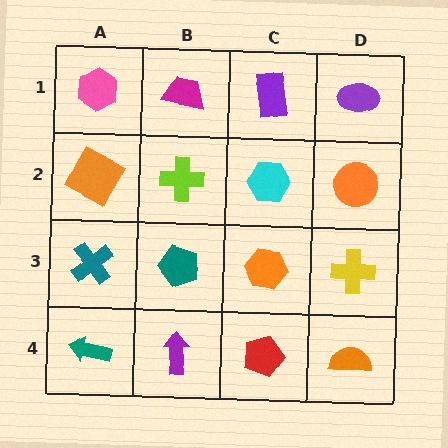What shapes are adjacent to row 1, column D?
An orange circle (row 2, column D), a purple rectangle (row 1, column C).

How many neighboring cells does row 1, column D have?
2.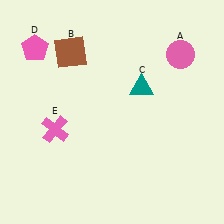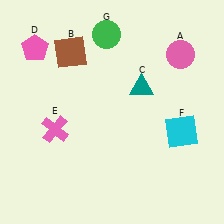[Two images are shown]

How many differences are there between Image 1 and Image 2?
There are 2 differences between the two images.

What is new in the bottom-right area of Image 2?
A cyan square (F) was added in the bottom-right area of Image 2.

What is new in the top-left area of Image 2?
A green circle (G) was added in the top-left area of Image 2.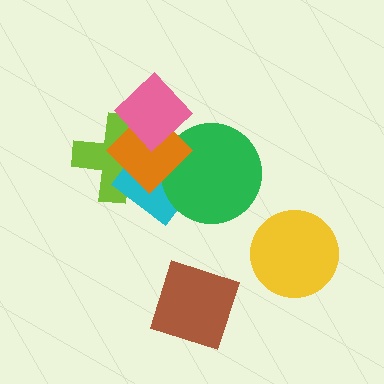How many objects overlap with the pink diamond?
3 objects overlap with the pink diamond.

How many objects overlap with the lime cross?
3 objects overlap with the lime cross.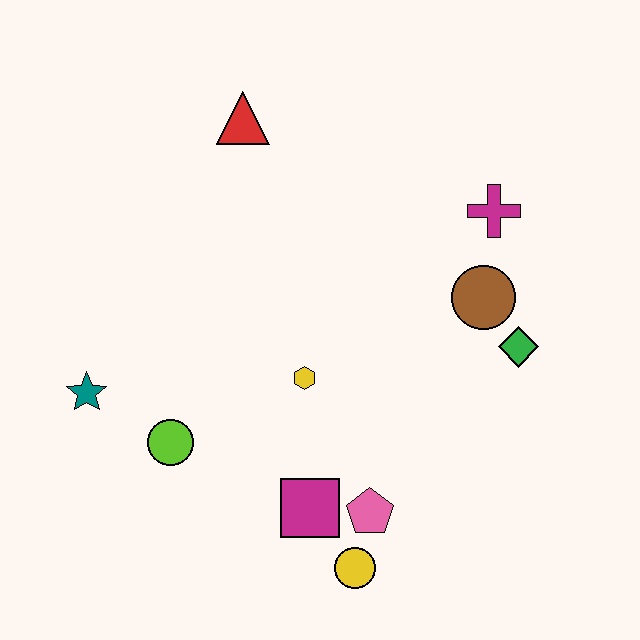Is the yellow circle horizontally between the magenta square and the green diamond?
Yes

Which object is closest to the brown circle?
The green diamond is closest to the brown circle.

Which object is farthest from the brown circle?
The teal star is farthest from the brown circle.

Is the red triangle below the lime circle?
No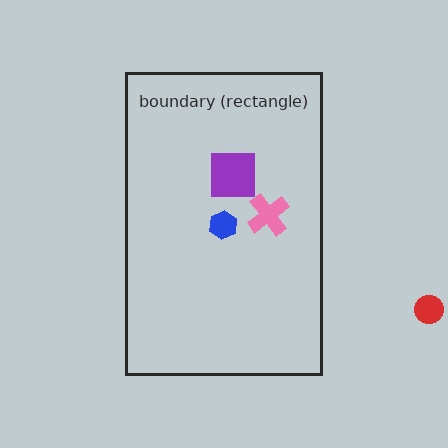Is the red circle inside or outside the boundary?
Outside.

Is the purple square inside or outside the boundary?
Inside.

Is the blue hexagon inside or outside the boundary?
Inside.